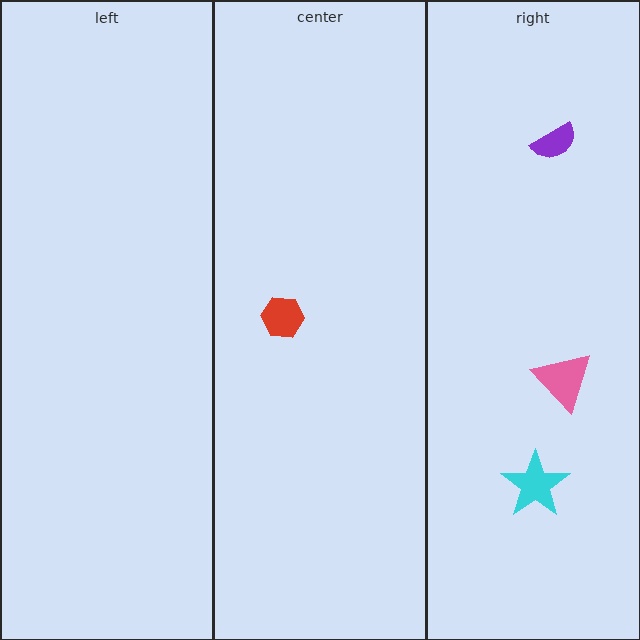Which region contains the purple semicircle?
The right region.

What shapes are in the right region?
The cyan star, the purple semicircle, the pink triangle.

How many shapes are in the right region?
3.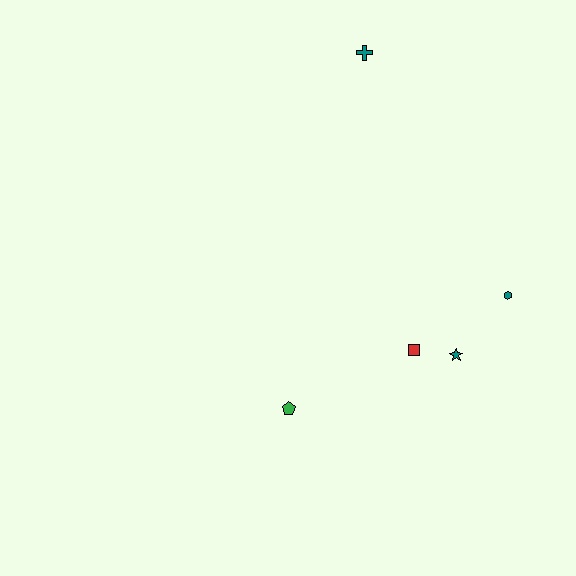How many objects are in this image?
There are 5 objects.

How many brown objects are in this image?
There are no brown objects.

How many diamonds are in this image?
There are no diamonds.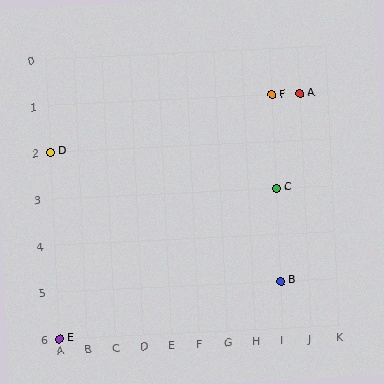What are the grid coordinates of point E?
Point E is at grid coordinates (A, 6).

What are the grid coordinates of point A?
Point A is at grid coordinates (J, 1).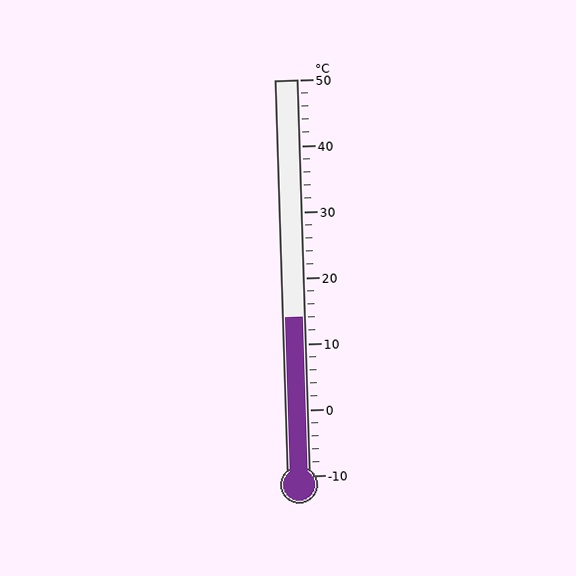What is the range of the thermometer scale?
The thermometer scale ranges from -10°C to 50°C.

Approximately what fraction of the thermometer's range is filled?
The thermometer is filled to approximately 40% of its range.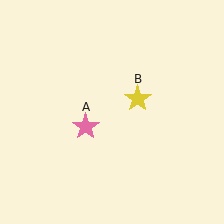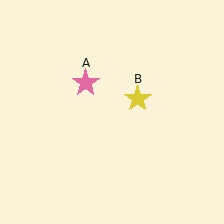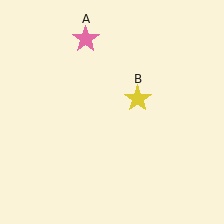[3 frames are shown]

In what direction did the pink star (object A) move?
The pink star (object A) moved up.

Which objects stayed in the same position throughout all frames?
Yellow star (object B) remained stationary.